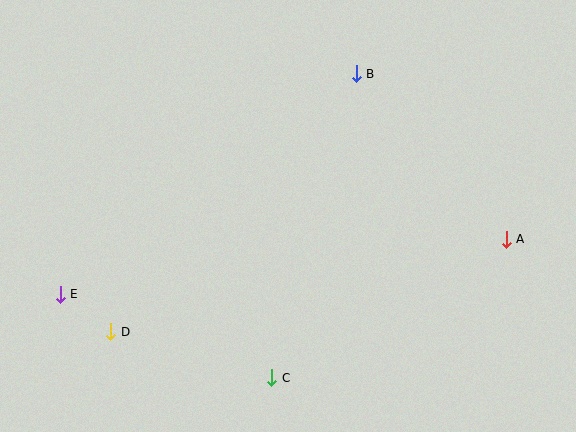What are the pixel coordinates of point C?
Point C is at (272, 378).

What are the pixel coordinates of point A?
Point A is at (506, 239).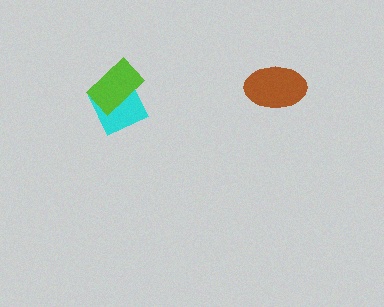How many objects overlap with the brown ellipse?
0 objects overlap with the brown ellipse.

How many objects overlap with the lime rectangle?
1 object overlaps with the lime rectangle.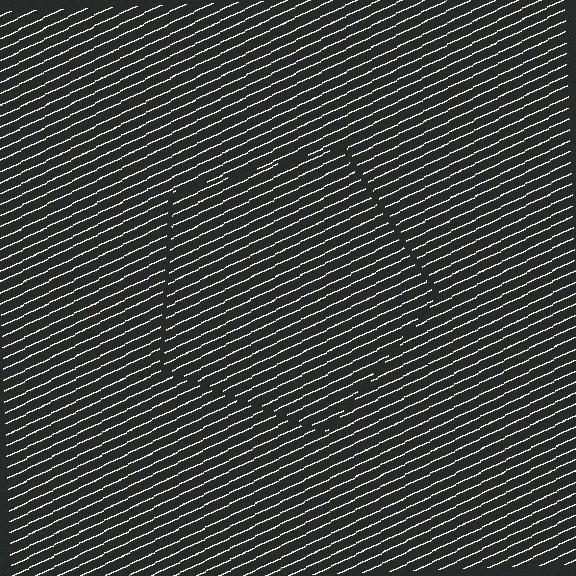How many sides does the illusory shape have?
5 sides — the line-ends trace a pentagon.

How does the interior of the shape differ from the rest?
The interior of the shape contains the same grating, shifted by half a period — the contour is defined by the phase discontinuity where line-ends from the inner and outer gratings abut.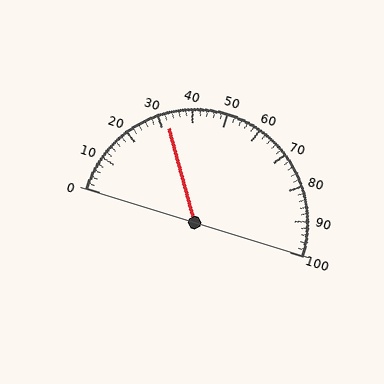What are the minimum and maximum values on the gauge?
The gauge ranges from 0 to 100.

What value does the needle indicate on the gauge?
The needle indicates approximately 32.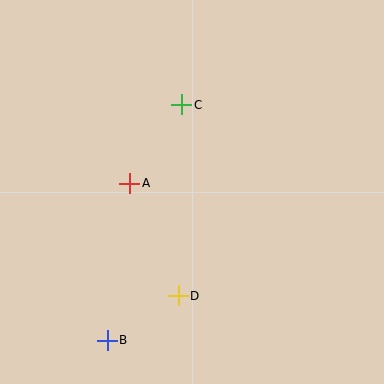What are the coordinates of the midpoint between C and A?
The midpoint between C and A is at (156, 144).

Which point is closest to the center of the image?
Point A at (130, 183) is closest to the center.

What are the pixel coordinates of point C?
Point C is at (182, 105).